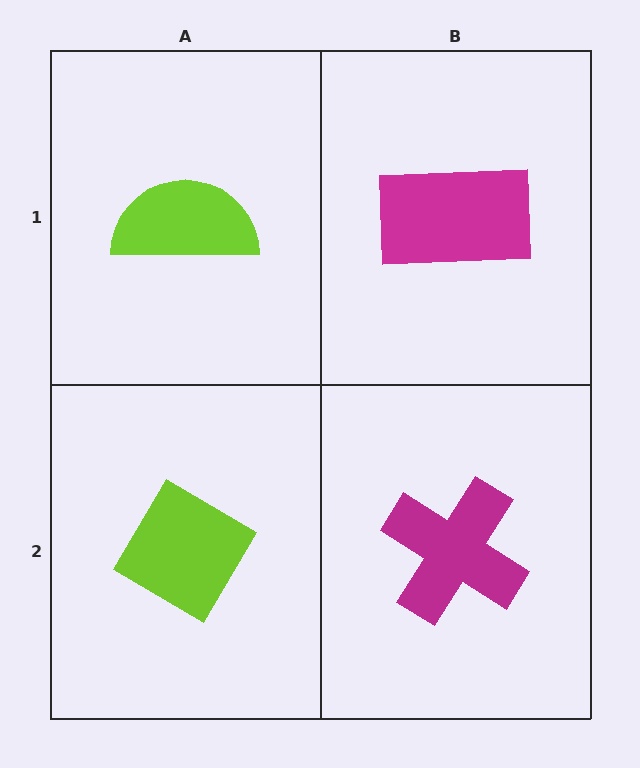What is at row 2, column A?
A lime diamond.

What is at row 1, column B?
A magenta rectangle.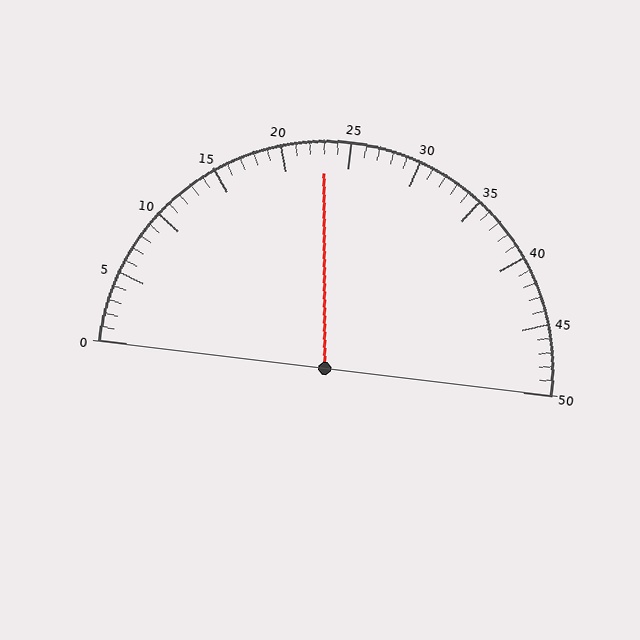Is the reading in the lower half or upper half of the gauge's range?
The reading is in the lower half of the range (0 to 50).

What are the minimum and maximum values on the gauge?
The gauge ranges from 0 to 50.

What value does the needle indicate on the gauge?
The needle indicates approximately 23.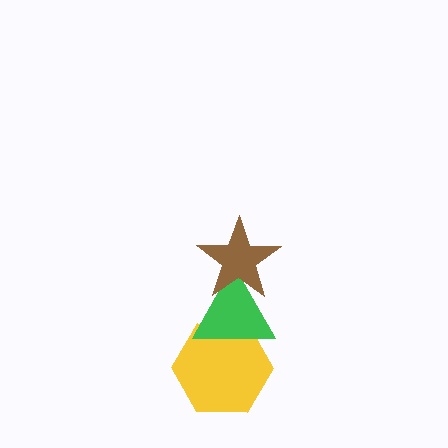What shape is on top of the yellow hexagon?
The green triangle is on top of the yellow hexagon.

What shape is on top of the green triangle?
The brown star is on top of the green triangle.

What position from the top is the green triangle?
The green triangle is 2nd from the top.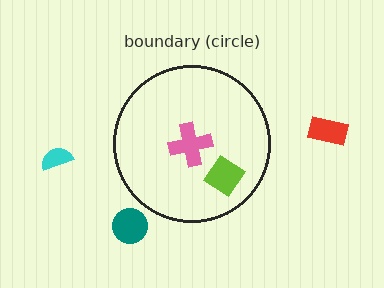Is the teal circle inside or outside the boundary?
Outside.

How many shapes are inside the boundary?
2 inside, 3 outside.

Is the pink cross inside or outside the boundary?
Inside.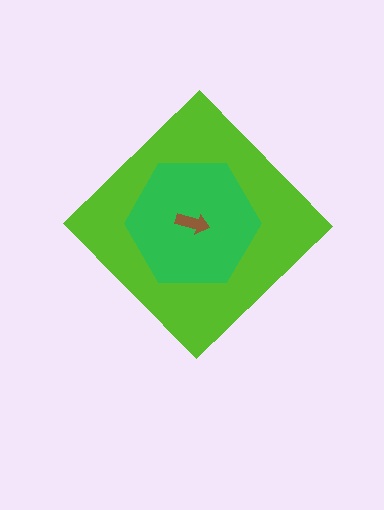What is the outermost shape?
The lime diamond.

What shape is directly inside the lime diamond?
The green hexagon.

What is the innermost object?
The brown arrow.